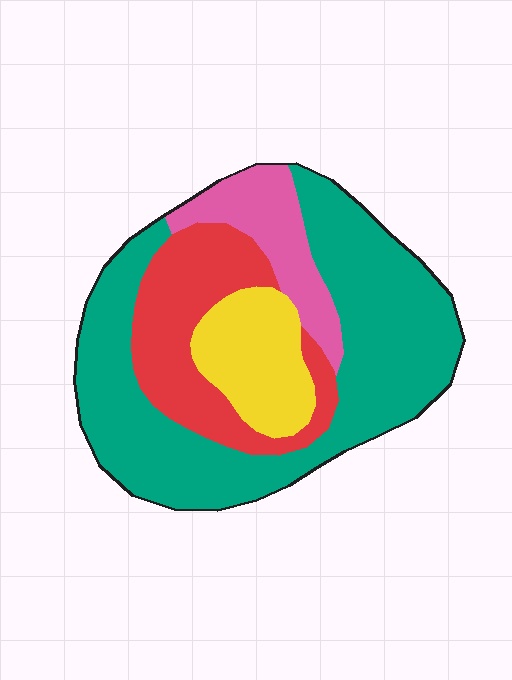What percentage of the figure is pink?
Pink takes up about one eighth (1/8) of the figure.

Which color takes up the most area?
Teal, at roughly 50%.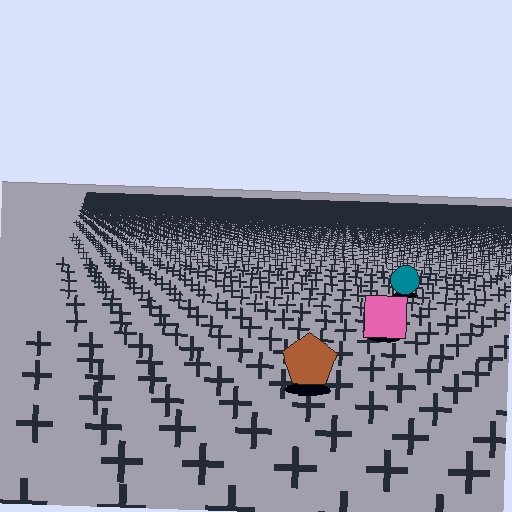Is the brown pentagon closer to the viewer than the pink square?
Yes. The brown pentagon is closer — you can tell from the texture gradient: the ground texture is coarser near it.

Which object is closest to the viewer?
The brown pentagon is closest. The texture marks near it are larger and more spread out.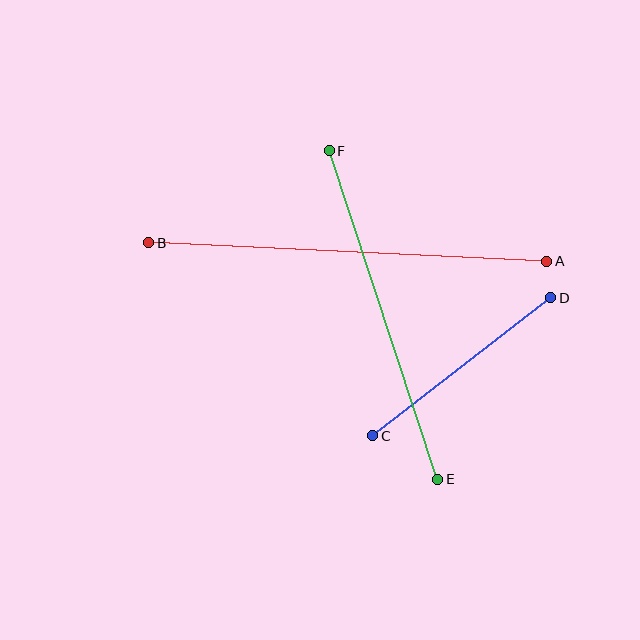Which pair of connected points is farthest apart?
Points A and B are farthest apart.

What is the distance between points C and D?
The distance is approximately 225 pixels.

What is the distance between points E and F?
The distance is approximately 346 pixels.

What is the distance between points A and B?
The distance is approximately 398 pixels.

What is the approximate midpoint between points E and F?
The midpoint is at approximately (384, 315) pixels.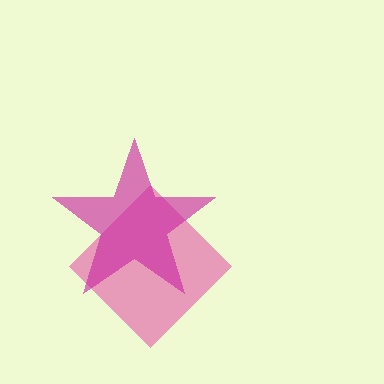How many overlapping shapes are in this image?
There are 2 overlapping shapes in the image.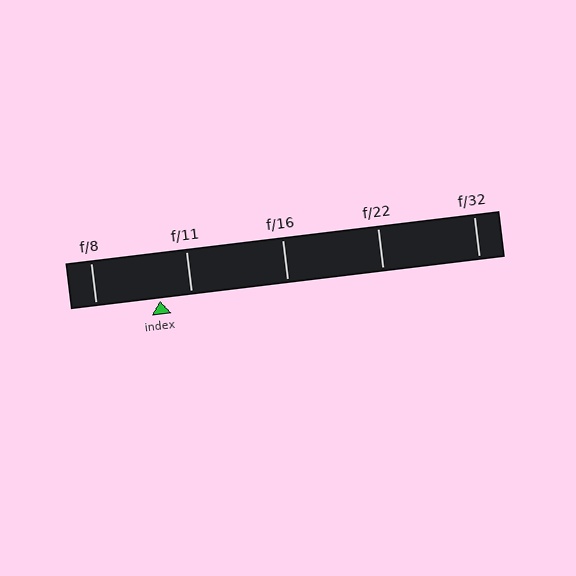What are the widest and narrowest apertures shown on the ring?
The widest aperture shown is f/8 and the narrowest is f/32.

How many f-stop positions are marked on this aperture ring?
There are 5 f-stop positions marked.